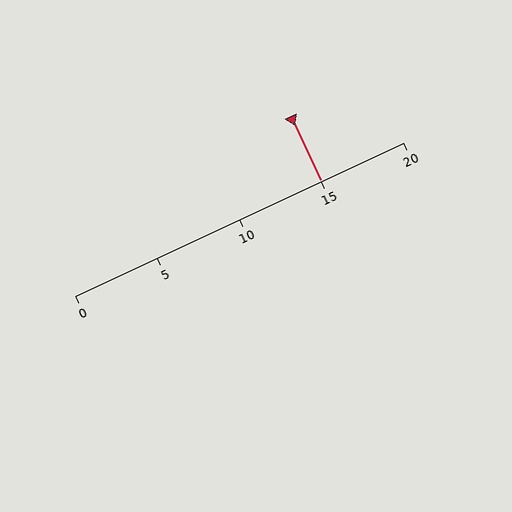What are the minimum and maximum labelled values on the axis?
The axis runs from 0 to 20.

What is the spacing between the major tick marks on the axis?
The major ticks are spaced 5 apart.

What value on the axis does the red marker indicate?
The marker indicates approximately 15.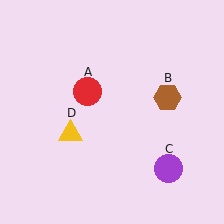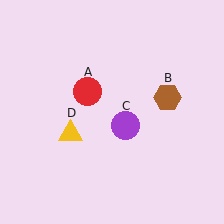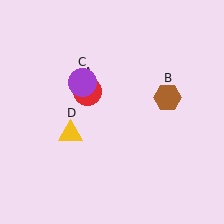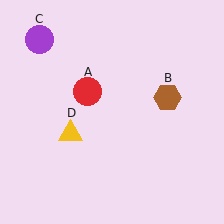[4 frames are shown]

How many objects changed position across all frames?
1 object changed position: purple circle (object C).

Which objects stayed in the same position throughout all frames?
Red circle (object A) and brown hexagon (object B) and yellow triangle (object D) remained stationary.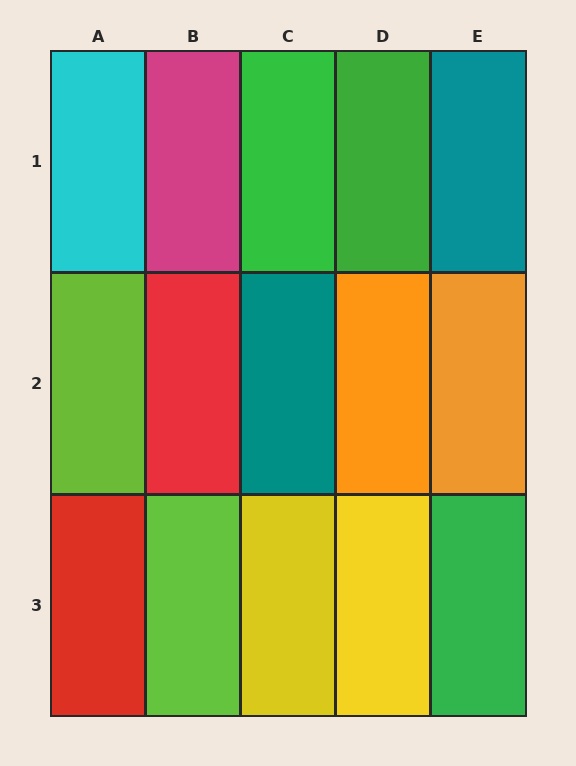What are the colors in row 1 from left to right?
Cyan, magenta, green, green, teal.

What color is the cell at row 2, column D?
Orange.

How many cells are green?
3 cells are green.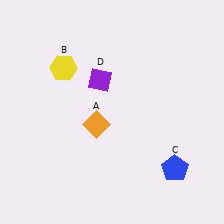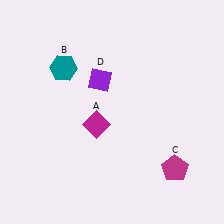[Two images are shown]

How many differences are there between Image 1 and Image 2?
There are 3 differences between the two images.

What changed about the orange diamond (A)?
In Image 1, A is orange. In Image 2, it changed to magenta.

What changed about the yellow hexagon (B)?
In Image 1, B is yellow. In Image 2, it changed to teal.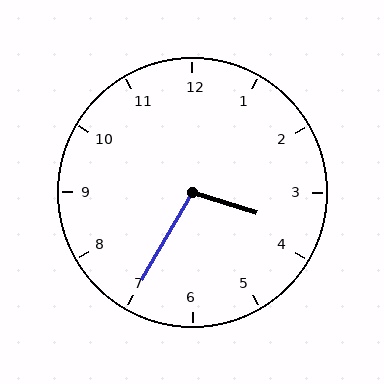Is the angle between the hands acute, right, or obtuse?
It is obtuse.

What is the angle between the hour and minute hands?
Approximately 102 degrees.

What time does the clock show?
3:35.